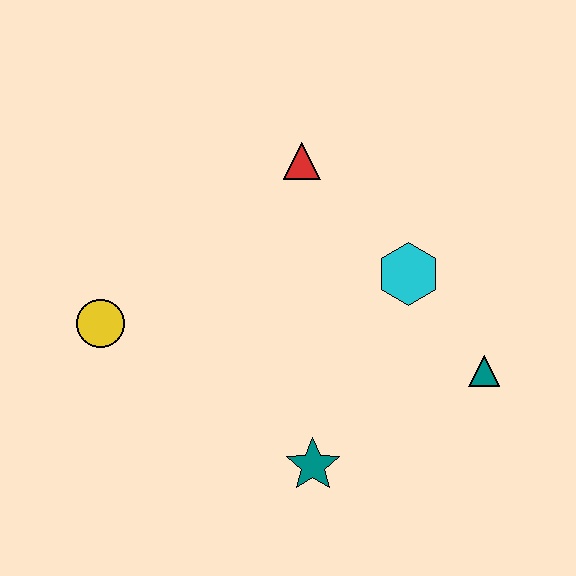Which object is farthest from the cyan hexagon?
The yellow circle is farthest from the cyan hexagon.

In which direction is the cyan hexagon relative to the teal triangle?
The cyan hexagon is above the teal triangle.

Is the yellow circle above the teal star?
Yes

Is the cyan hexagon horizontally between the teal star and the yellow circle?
No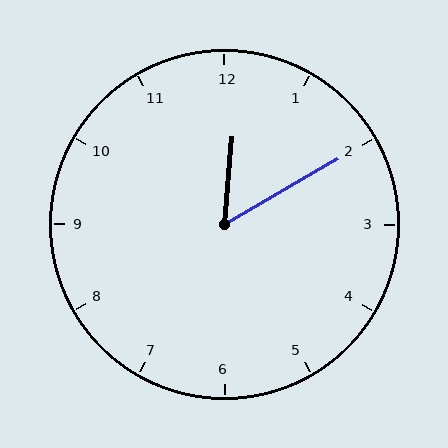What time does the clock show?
12:10.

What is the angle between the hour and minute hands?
Approximately 55 degrees.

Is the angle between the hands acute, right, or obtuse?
It is acute.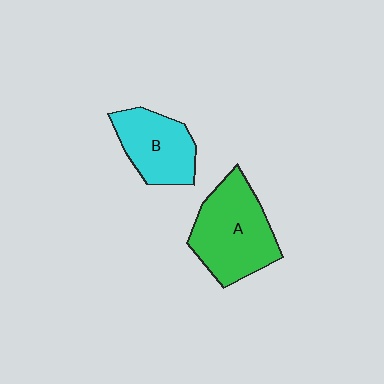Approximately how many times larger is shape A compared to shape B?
Approximately 1.4 times.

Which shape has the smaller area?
Shape B (cyan).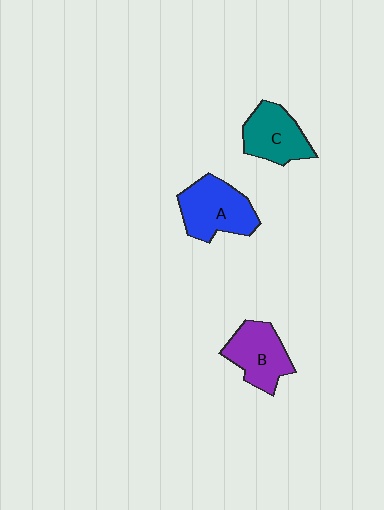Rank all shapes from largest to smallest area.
From largest to smallest: A (blue), B (purple), C (teal).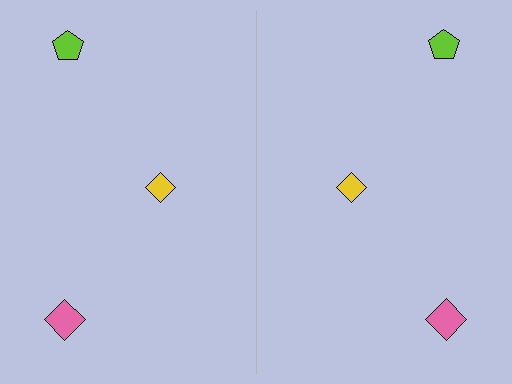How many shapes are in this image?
There are 6 shapes in this image.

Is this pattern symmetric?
Yes, this pattern has bilateral (reflection) symmetry.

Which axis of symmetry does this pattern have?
The pattern has a vertical axis of symmetry running through the center of the image.